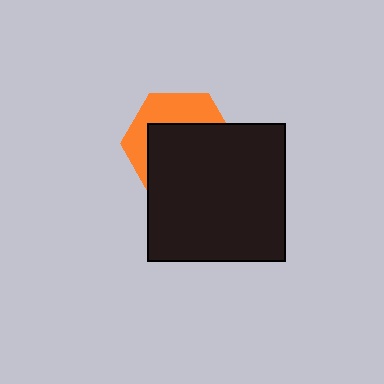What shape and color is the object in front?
The object in front is a black square.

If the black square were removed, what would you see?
You would see the complete orange hexagon.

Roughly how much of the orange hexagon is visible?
A small part of it is visible (roughly 38%).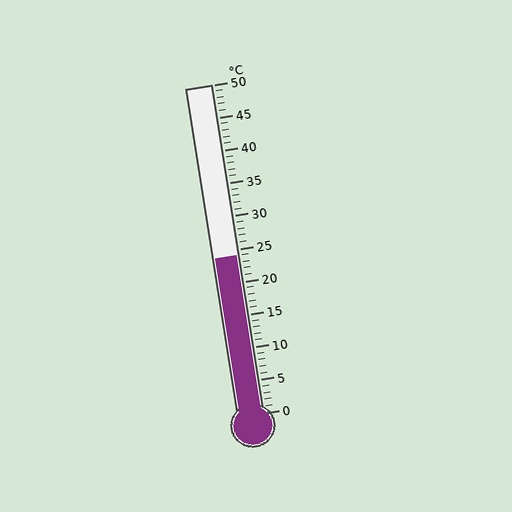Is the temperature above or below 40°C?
The temperature is below 40°C.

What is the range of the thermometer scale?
The thermometer scale ranges from 0°C to 50°C.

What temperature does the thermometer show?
The thermometer shows approximately 24°C.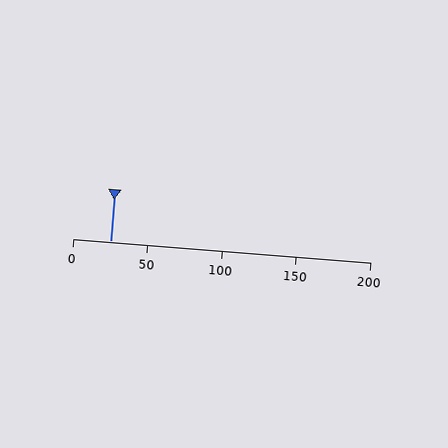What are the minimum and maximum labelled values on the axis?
The axis runs from 0 to 200.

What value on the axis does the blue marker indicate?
The marker indicates approximately 25.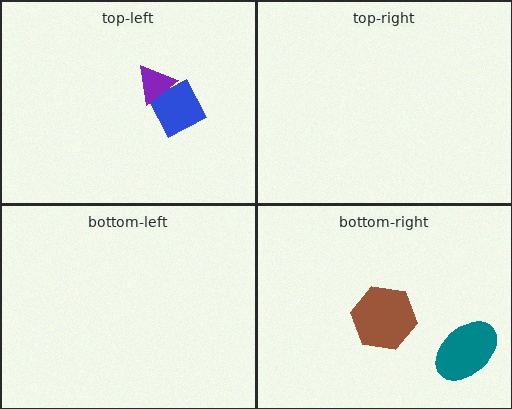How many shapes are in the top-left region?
2.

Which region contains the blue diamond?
The top-left region.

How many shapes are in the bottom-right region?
2.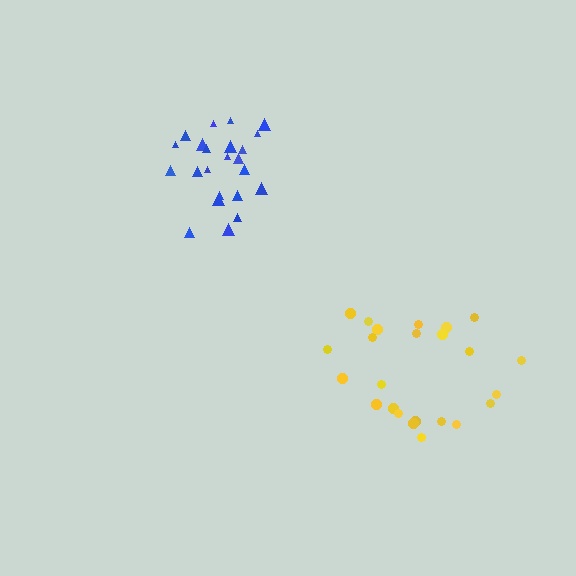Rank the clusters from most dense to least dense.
blue, yellow.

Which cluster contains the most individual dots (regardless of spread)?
Yellow (24).